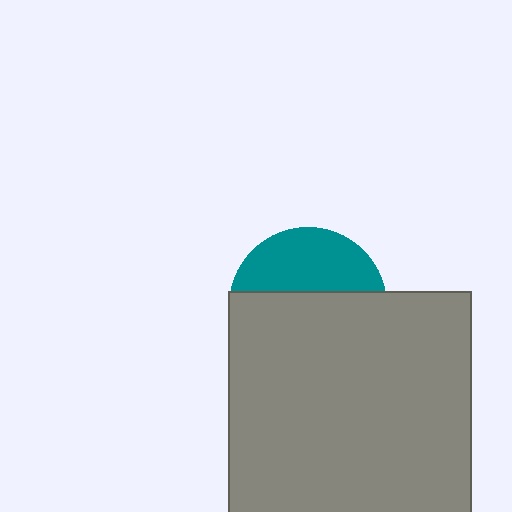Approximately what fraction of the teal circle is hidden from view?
Roughly 62% of the teal circle is hidden behind the gray rectangle.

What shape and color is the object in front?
The object in front is a gray rectangle.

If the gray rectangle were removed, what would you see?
You would see the complete teal circle.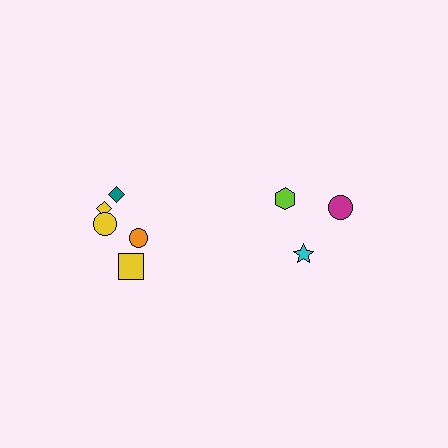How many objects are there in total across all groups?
There are 8 objects.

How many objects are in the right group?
There are 3 objects.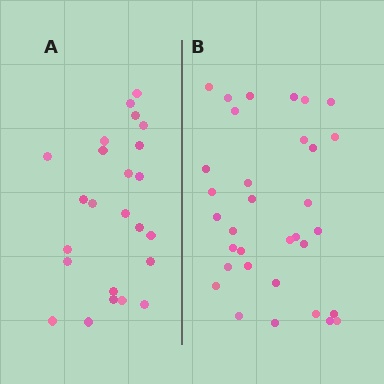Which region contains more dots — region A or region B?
Region B (the right region) has more dots.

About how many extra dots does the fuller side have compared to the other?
Region B has roughly 8 or so more dots than region A.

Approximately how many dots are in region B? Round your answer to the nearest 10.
About 30 dots. (The exact count is 33, which rounds to 30.)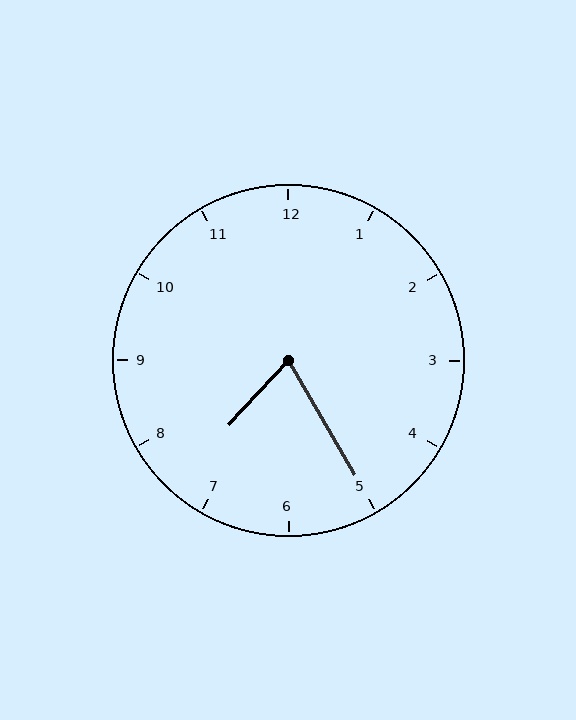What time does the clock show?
7:25.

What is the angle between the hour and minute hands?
Approximately 72 degrees.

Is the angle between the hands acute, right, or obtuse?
It is acute.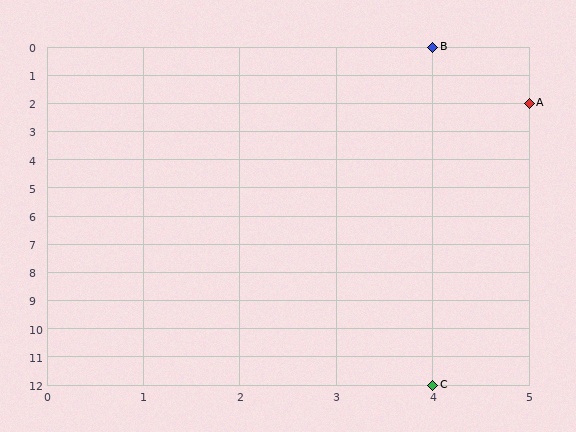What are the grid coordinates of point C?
Point C is at grid coordinates (4, 12).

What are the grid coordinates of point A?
Point A is at grid coordinates (5, 2).